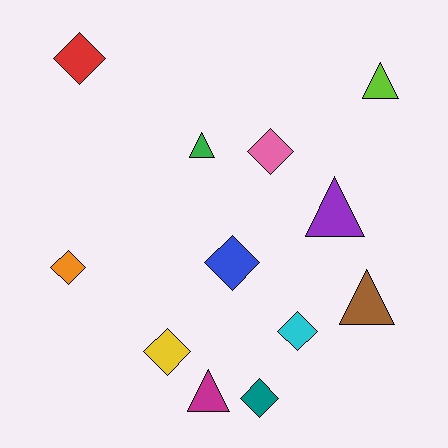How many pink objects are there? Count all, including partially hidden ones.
There is 1 pink object.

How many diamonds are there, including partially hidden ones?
There are 7 diamonds.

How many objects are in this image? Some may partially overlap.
There are 12 objects.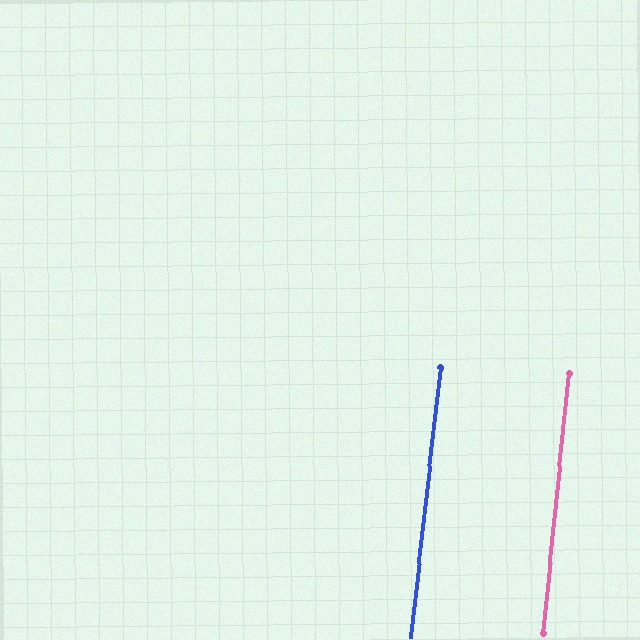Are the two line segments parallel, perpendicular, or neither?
Parallel — their directions differ by only 0.7°.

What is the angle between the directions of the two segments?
Approximately 1 degree.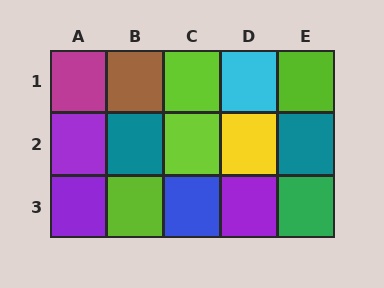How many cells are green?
1 cell is green.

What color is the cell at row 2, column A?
Purple.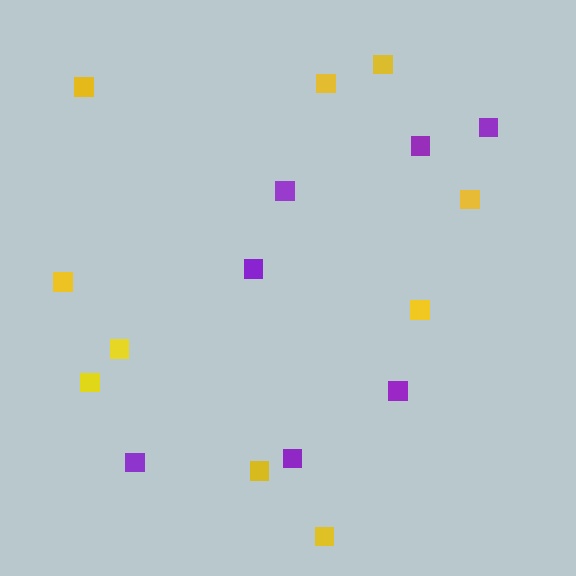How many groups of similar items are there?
There are 2 groups: one group of purple squares (7) and one group of yellow squares (10).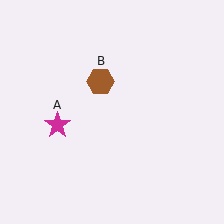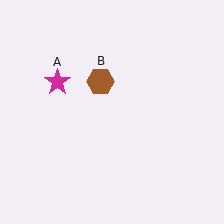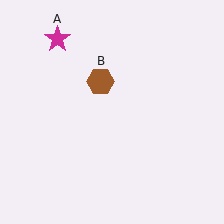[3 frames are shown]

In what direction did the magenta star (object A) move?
The magenta star (object A) moved up.